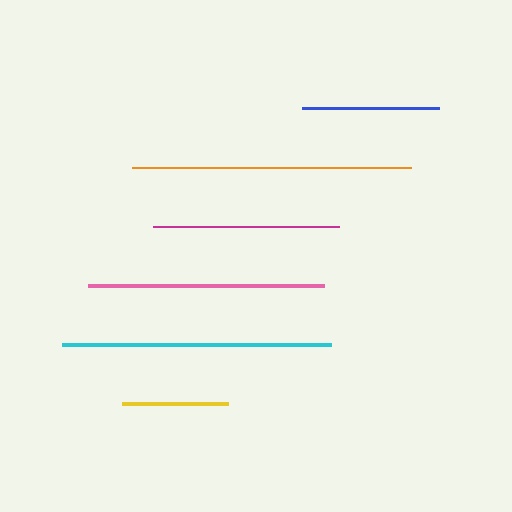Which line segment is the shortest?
The yellow line is the shortest at approximately 106 pixels.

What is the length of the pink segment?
The pink segment is approximately 236 pixels long.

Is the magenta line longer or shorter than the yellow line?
The magenta line is longer than the yellow line.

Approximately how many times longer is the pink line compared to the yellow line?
The pink line is approximately 2.2 times the length of the yellow line.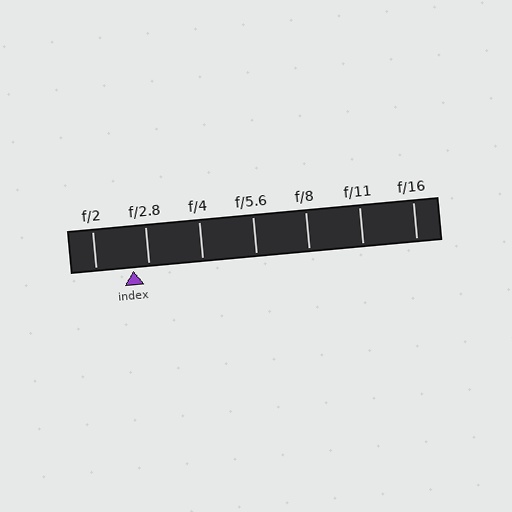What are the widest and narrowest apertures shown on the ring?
The widest aperture shown is f/2 and the narrowest is f/16.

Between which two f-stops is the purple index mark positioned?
The index mark is between f/2 and f/2.8.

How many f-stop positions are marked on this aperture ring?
There are 7 f-stop positions marked.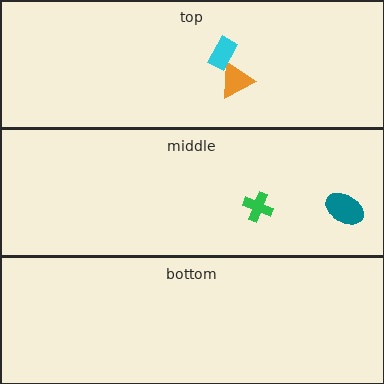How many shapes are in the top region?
2.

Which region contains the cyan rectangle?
The top region.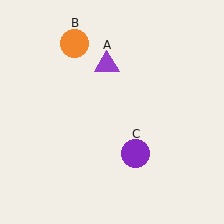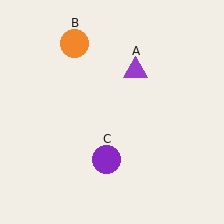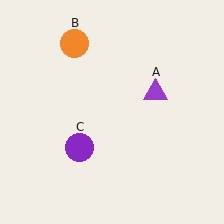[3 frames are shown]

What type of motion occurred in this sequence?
The purple triangle (object A), purple circle (object C) rotated clockwise around the center of the scene.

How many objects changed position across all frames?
2 objects changed position: purple triangle (object A), purple circle (object C).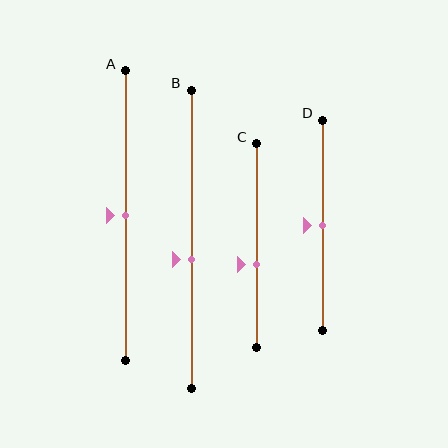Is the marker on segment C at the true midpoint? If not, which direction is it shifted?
No, the marker on segment C is shifted downward by about 9% of the segment length.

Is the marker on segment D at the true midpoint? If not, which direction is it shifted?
Yes, the marker on segment D is at the true midpoint.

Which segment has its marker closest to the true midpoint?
Segment A has its marker closest to the true midpoint.